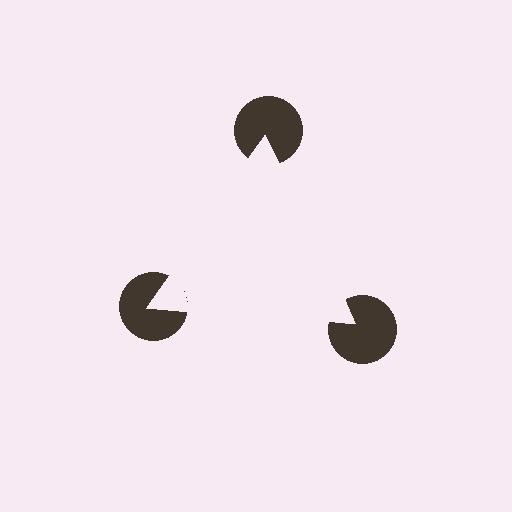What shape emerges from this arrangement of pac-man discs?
An illusory triangle — its edges are inferred from the aligned wedge cuts in the pac-man discs, not physically drawn.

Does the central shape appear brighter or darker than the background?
It typically appears slightly brighter than the background, even though no actual brightness change is drawn.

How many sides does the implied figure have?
3 sides.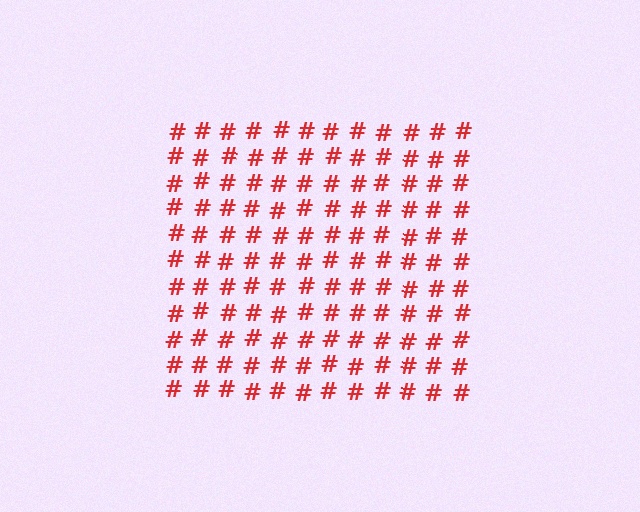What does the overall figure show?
The overall figure shows a square.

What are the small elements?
The small elements are hash symbols.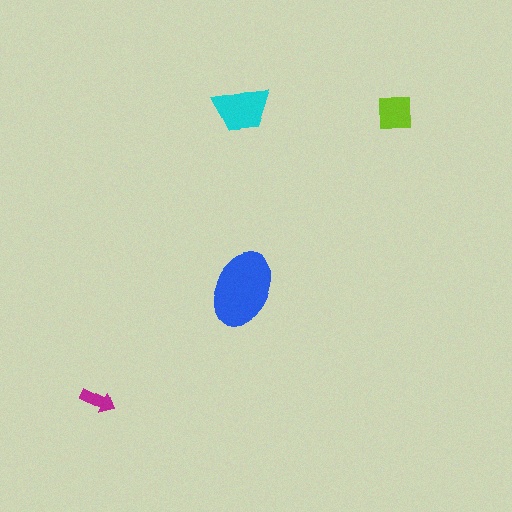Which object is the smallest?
The magenta arrow.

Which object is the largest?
The blue ellipse.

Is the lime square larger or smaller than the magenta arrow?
Larger.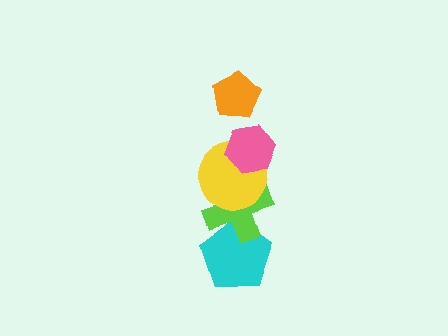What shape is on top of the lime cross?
The yellow circle is on top of the lime cross.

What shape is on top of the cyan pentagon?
The lime cross is on top of the cyan pentagon.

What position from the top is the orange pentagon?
The orange pentagon is 1st from the top.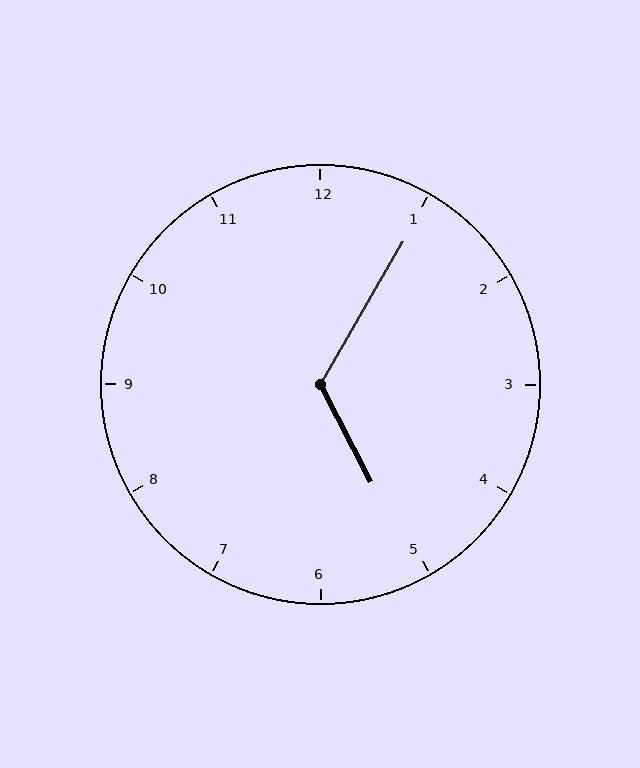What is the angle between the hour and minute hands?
Approximately 122 degrees.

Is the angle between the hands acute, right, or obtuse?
It is obtuse.